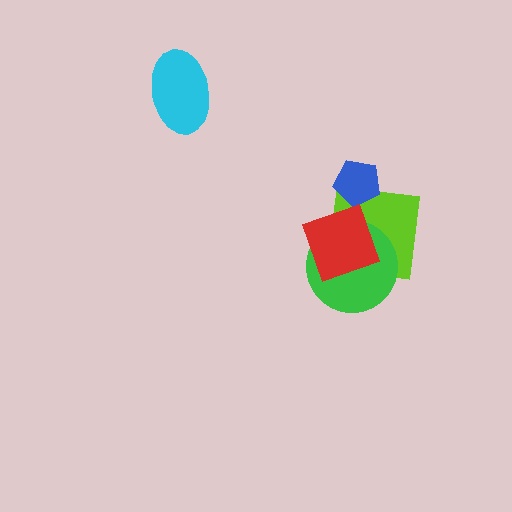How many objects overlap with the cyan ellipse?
0 objects overlap with the cyan ellipse.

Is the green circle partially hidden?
Yes, it is partially covered by another shape.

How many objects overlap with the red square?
2 objects overlap with the red square.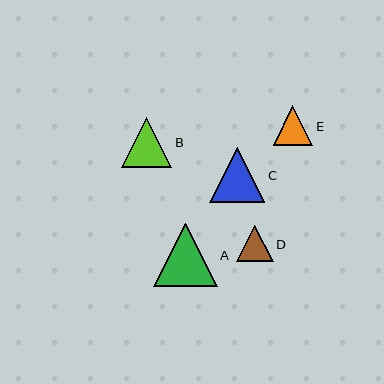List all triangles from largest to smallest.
From largest to smallest: A, C, B, E, D.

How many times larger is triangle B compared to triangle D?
Triangle B is approximately 1.4 times the size of triangle D.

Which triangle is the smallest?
Triangle D is the smallest with a size of approximately 36 pixels.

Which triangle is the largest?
Triangle A is the largest with a size of approximately 63 pixels.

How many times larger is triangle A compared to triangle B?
Triangle A is approximately 1.3 times the size of triangle B.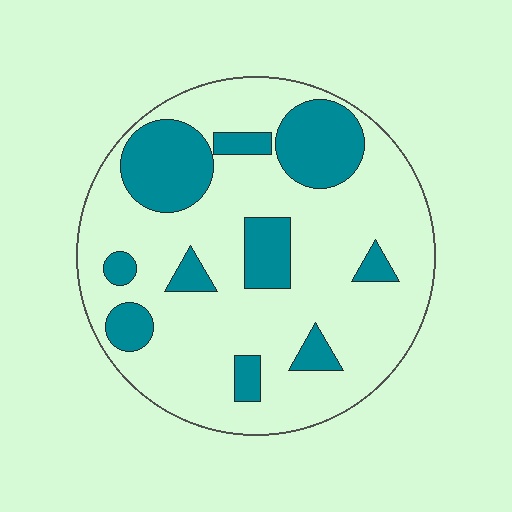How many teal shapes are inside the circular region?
10.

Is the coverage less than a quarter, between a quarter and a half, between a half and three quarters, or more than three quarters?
Between a quarter and a half.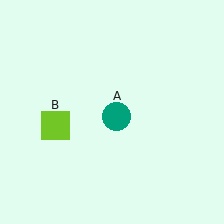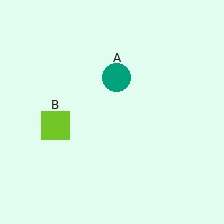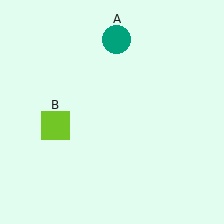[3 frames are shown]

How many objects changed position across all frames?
1 object changed position: teal circle (object A).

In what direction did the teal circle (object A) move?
The teal circle (object A) moved up.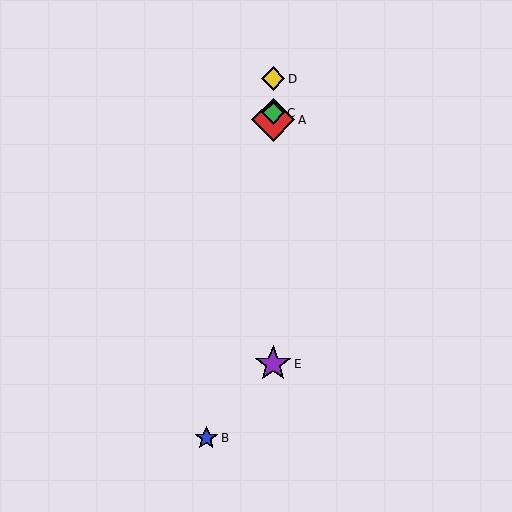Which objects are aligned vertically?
Objects A, C, D, E are aligned vertically.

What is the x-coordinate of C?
Object C is at x≈273.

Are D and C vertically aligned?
Yes, both are at x≈273.